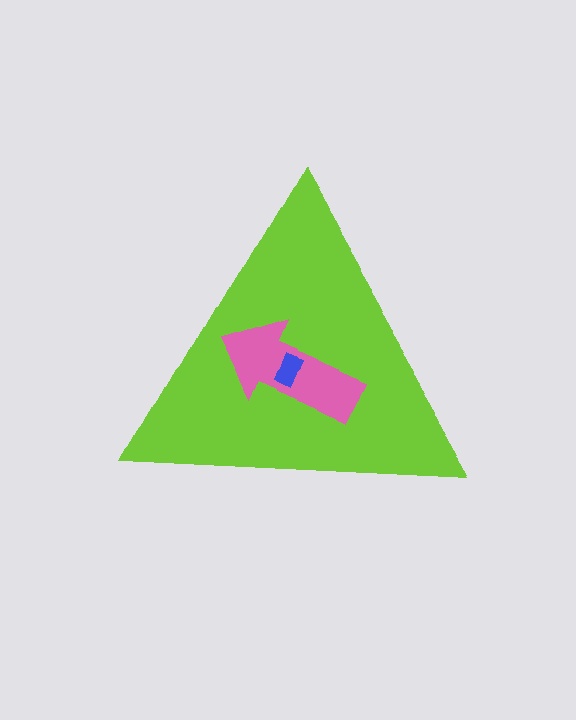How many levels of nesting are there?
3.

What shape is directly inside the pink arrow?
The blue rectangle.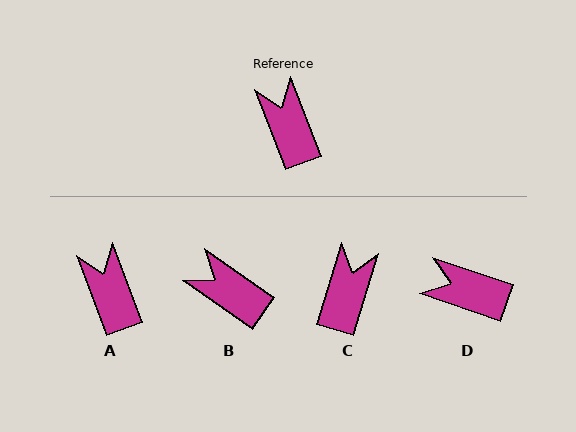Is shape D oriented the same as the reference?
No, it is off by about 51 degrees.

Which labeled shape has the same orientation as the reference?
A.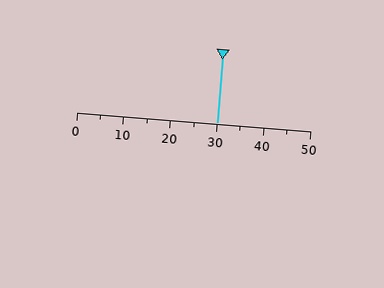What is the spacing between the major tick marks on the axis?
The major ticks are spaced 10 apart.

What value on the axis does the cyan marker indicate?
The marker indicates approximately 30.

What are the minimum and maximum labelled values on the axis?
The axis runs from 0 to 50.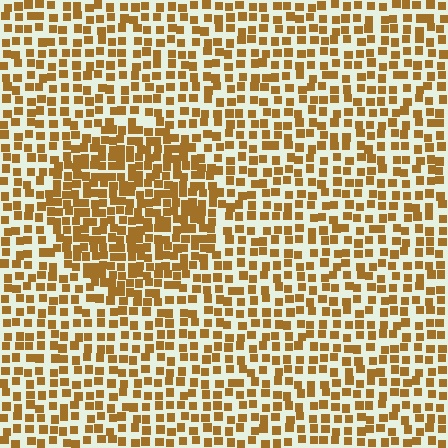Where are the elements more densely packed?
The elements are more densely packed inside the circle boundary.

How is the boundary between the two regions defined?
The boundary is defined by a change in element density (approximately 1.7x ratio). All elements are the same color, size, and shape.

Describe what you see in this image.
The image contains small brown elements arranged at two different densities. A circle-shaped region is visible where the elements are more densely packed than the surrounding area.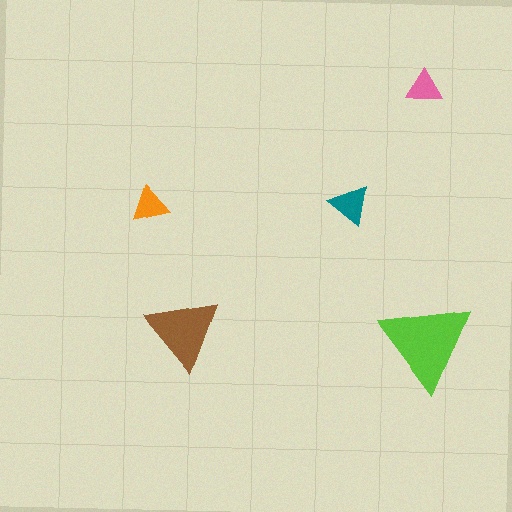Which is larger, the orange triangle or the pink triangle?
The orange one.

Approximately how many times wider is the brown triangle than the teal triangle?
About 2 times wider.